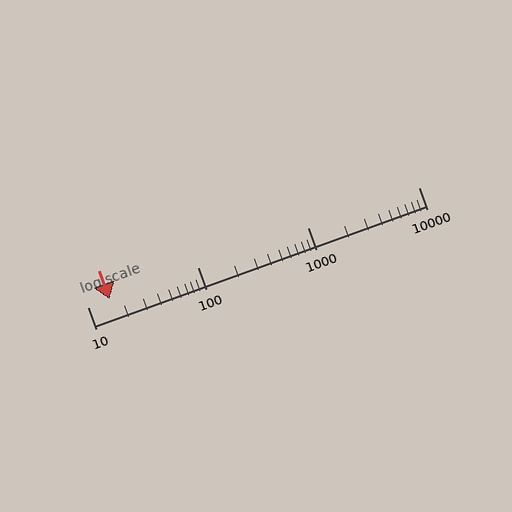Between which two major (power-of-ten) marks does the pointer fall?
The pointer is between 10 and 100.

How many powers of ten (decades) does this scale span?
The scale spans 3 decades, from 10 to 10000.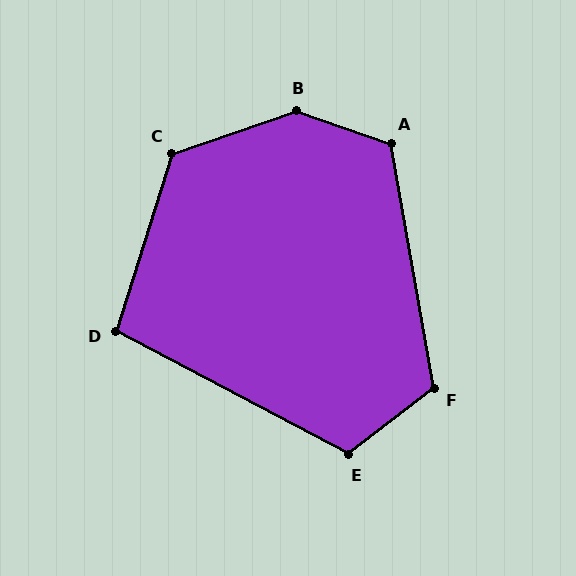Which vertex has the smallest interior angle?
D, at approximately 100 degrees.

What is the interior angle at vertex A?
Approximately 119 degrees (obtuse).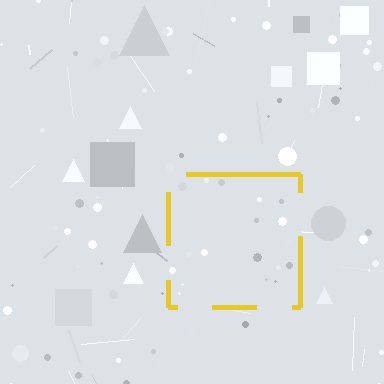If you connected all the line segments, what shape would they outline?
They would outline a square.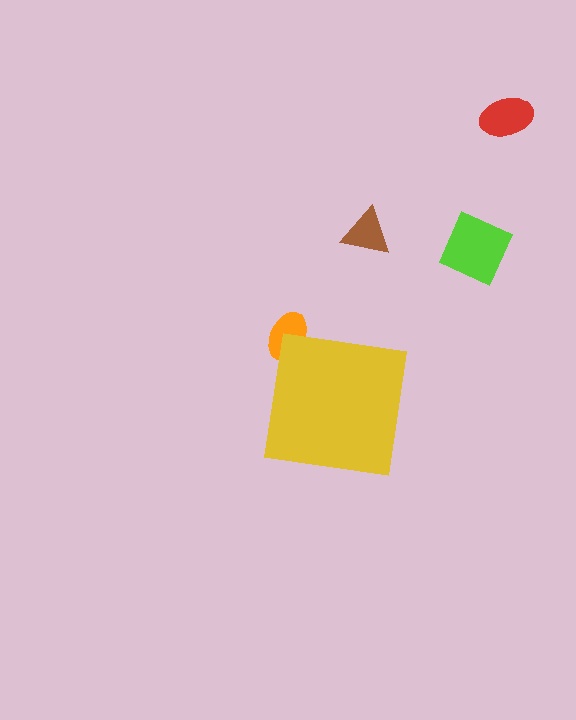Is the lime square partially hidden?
No, the lime square is fully visible.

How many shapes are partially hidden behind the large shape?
1 shape is partially hidden.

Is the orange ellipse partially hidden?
Yes, the orange ellipse is partially hidden behind the yellow square.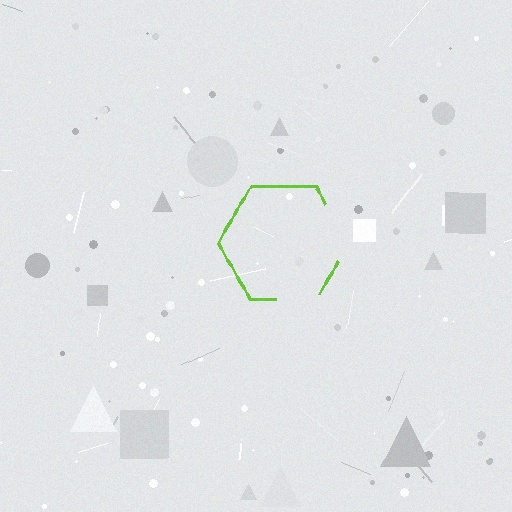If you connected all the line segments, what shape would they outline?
They would outline a hexagon.